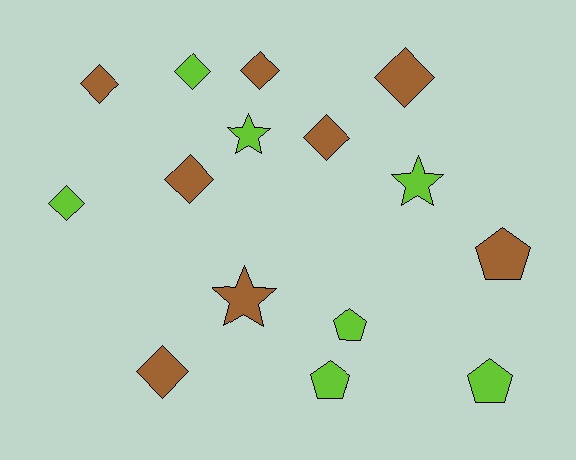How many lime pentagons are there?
There are 3 lime pentagons.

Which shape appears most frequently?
Diamond, with 8 objects.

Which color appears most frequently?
Brown, with 8 objects.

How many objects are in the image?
There are 15 objects.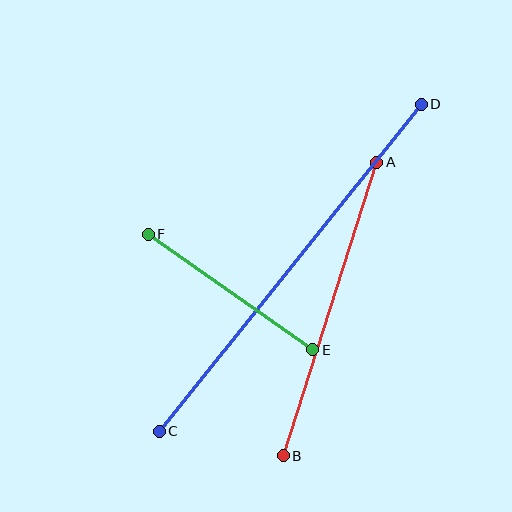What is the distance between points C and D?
The distance is approximately 419 pixels.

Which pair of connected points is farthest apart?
Points C and D are farthest apart.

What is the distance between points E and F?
The distance is approximately 201 pixels.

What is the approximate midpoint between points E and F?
The midpoint is at approximately (230, 292) pixels.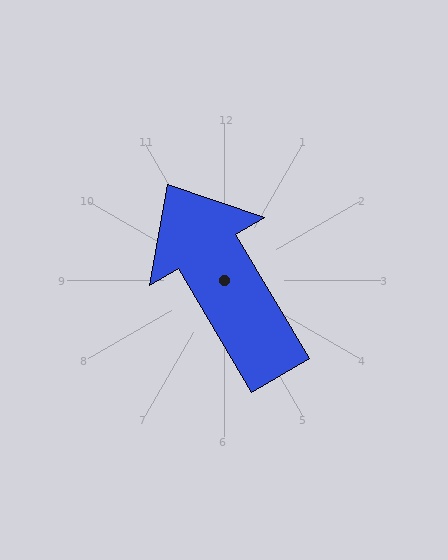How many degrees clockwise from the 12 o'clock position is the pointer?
Approximately 329 degrees.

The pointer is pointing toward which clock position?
Roughly 11 o'clock.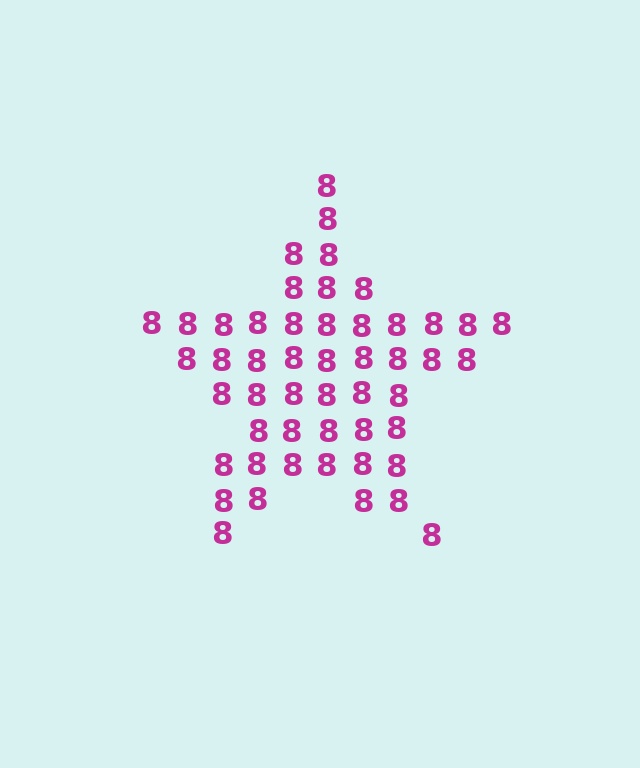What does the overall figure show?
The overall figure shows a star.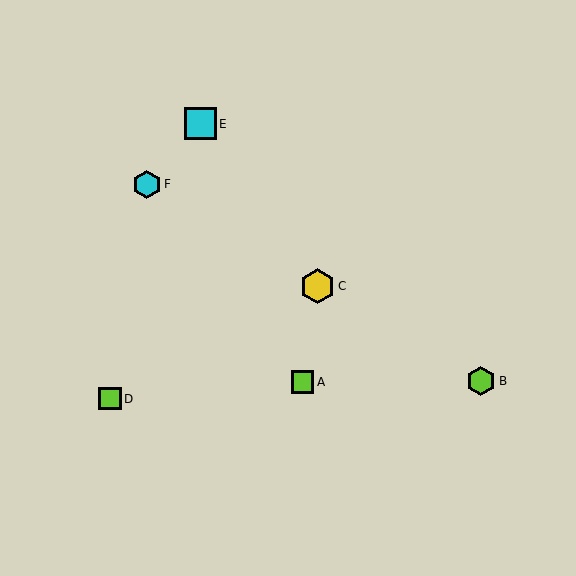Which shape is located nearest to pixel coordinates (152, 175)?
The cyan hexagon (labeled F) at (147, 184) is nearest to that location.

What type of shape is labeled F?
Shape F is a cyan hexagon.